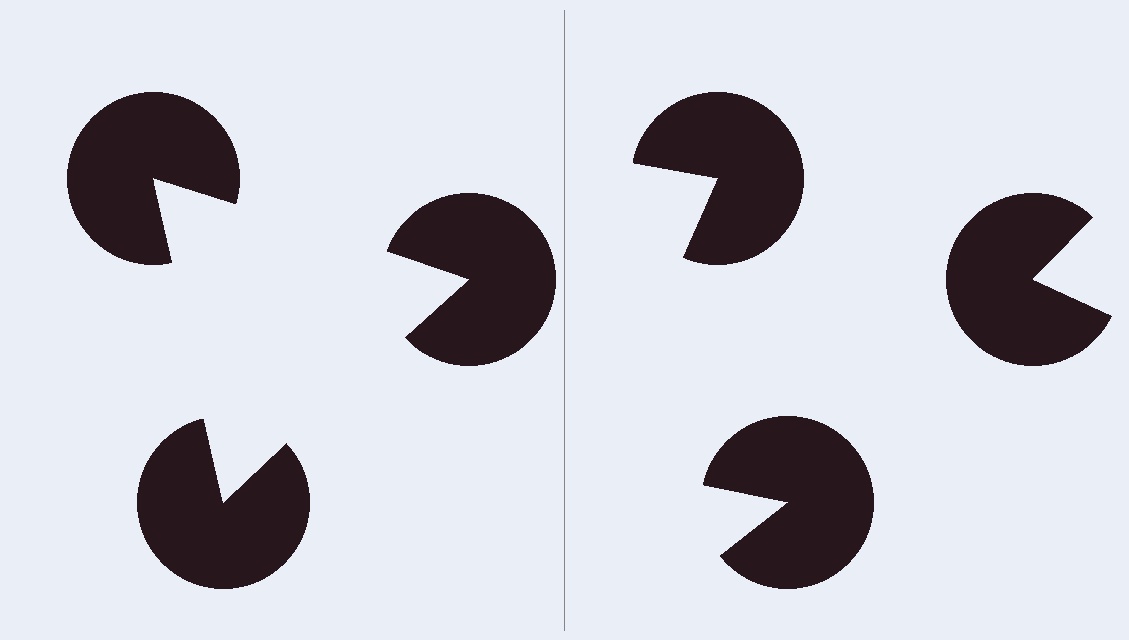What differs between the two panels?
The pac-man discs are positioned identically on both sides; only the wedge orientations differ. On the left they align to a triangle; on the right they are misaligned.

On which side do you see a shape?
An illusory triangle appears on the left side. On the right side the wedge cuts are rotated, so no coherent shape forms.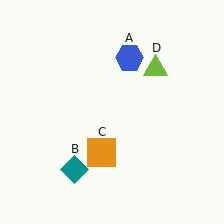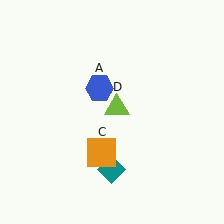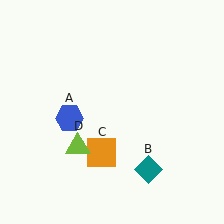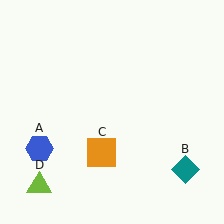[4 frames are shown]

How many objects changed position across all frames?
3 objects changed position: blue hexagon (object A), teal diamond (object B), lime triangle (object D).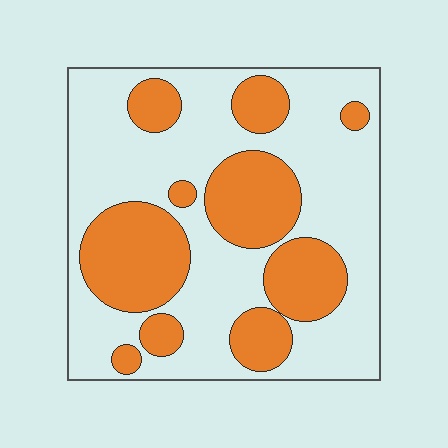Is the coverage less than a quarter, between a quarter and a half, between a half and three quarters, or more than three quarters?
Between a quarter and a half.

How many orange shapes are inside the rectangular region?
10.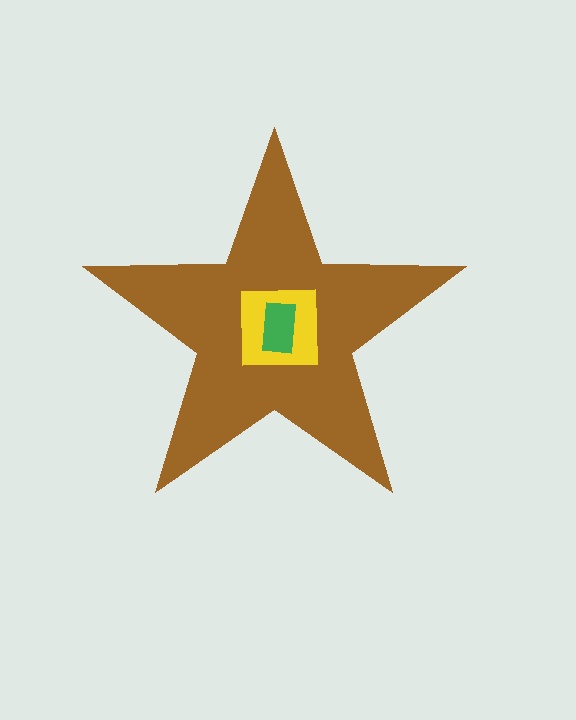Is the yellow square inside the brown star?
Yes.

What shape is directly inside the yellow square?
The green rectangle.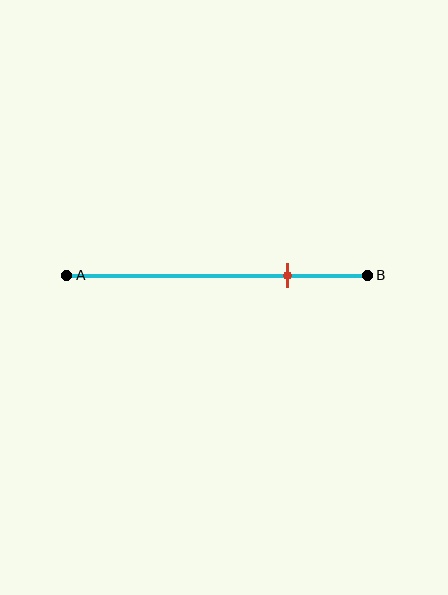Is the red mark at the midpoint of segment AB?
No, the mark is at about 75% from A, not at the 50% midpoint.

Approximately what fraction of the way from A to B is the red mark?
The red mark is approximately 75% of the way from A to B.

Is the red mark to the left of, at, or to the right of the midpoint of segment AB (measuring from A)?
The red mark is to the right of the midpoint of segment AB.